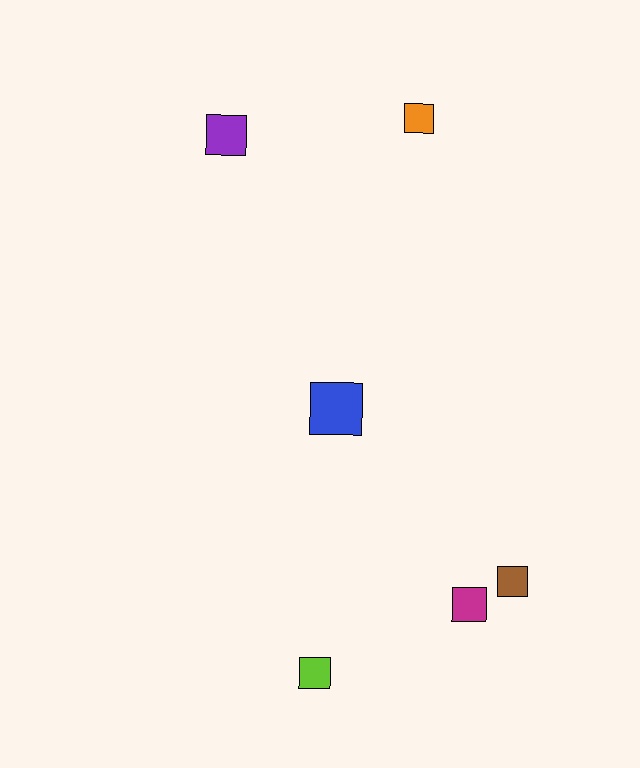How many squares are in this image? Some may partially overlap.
There are 6 squares.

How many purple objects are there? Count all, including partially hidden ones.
There is 1 purple object.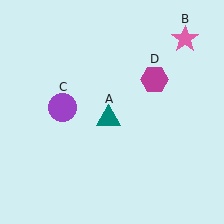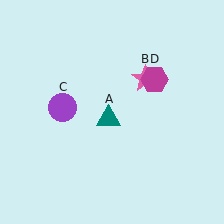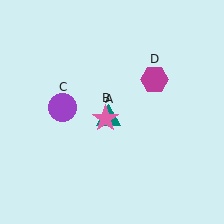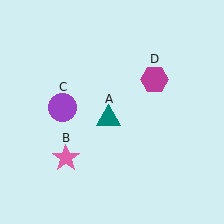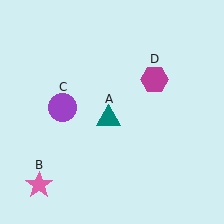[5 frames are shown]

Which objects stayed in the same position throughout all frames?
Teal triangle (object A) and purple circle (object C) and magenta hexagon (object D) remained stationary.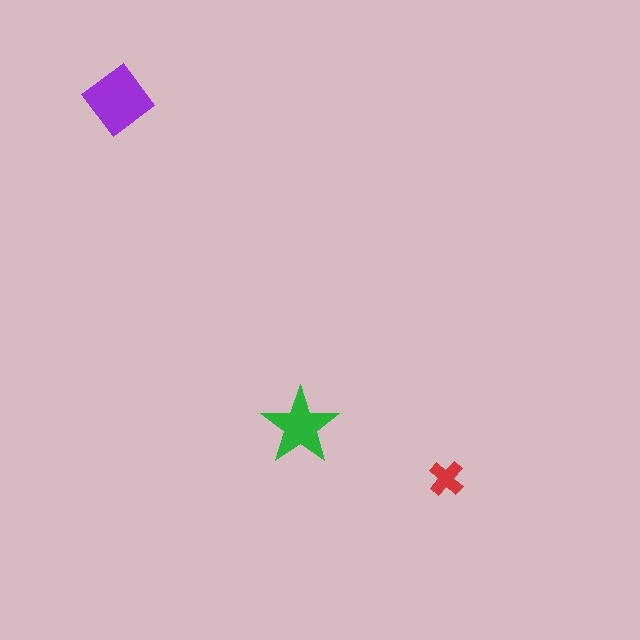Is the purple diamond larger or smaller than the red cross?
Larger.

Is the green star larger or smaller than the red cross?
Larger.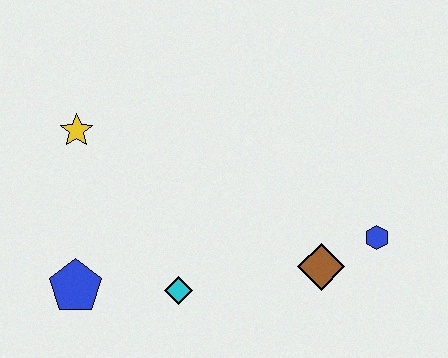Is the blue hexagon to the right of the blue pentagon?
Yes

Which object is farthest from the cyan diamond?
The blue hexagon is farthest from the cyan diamond.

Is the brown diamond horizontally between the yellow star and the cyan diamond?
No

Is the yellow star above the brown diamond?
Yes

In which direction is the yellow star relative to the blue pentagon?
The yellow star is above the blue pentagon.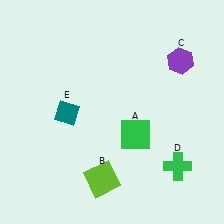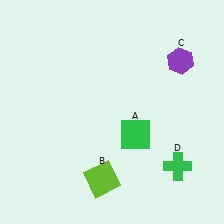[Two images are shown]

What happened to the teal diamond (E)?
The teal diamond (E) was removed in Image 2. It was in the bottom-left area of Image 1.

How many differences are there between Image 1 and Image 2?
There is 1 difference between the two images.